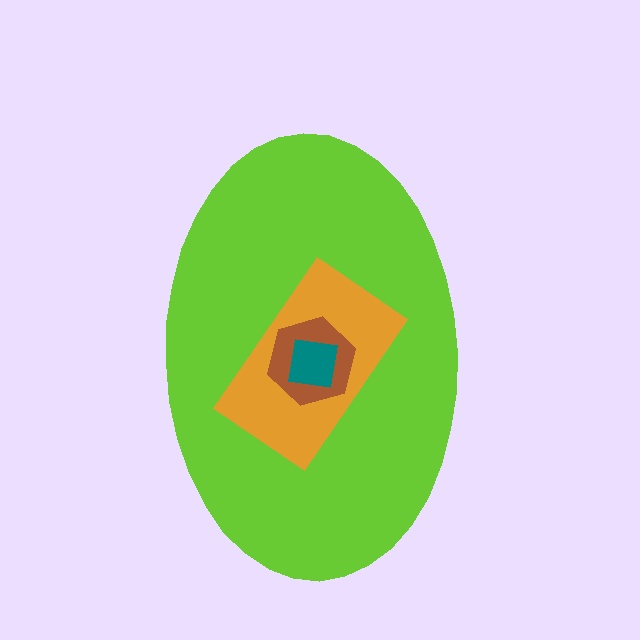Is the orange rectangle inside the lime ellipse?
Yes.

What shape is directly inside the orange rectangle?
The brown hexagon.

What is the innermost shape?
The teal square.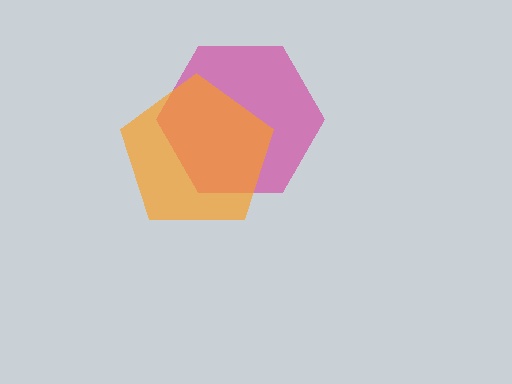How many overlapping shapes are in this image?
There are 2 overlapping shapes in the image.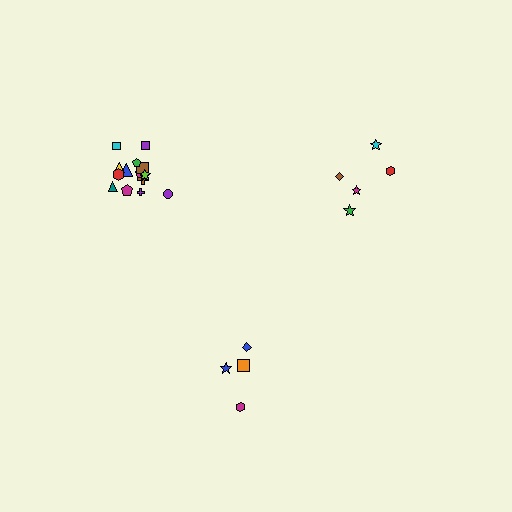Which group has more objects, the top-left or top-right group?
The top-left group.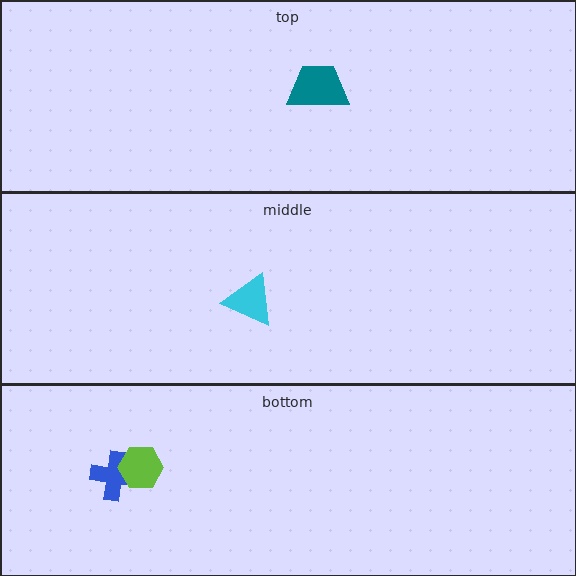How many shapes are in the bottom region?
2.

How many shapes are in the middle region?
1.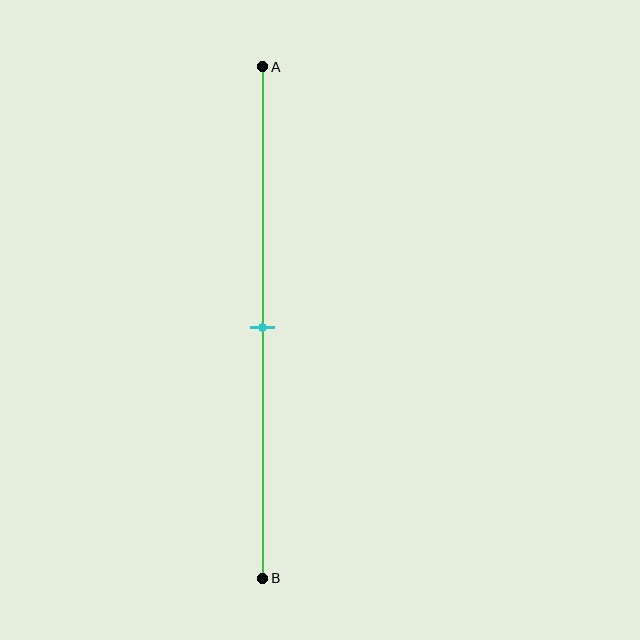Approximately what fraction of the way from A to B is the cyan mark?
The cyan mark is approximately 50% of the way from A to B.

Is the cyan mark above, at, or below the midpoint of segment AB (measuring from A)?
The cyan mark is approximately at the midpoint of segment AB.